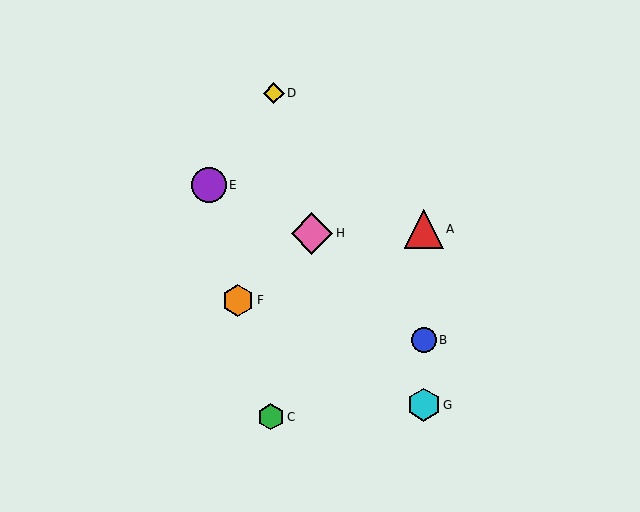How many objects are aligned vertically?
3 objects (A, B, G) are aligned vertically.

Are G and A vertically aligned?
Yes, both are at x≈424.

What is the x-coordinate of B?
Object B is at x≈424.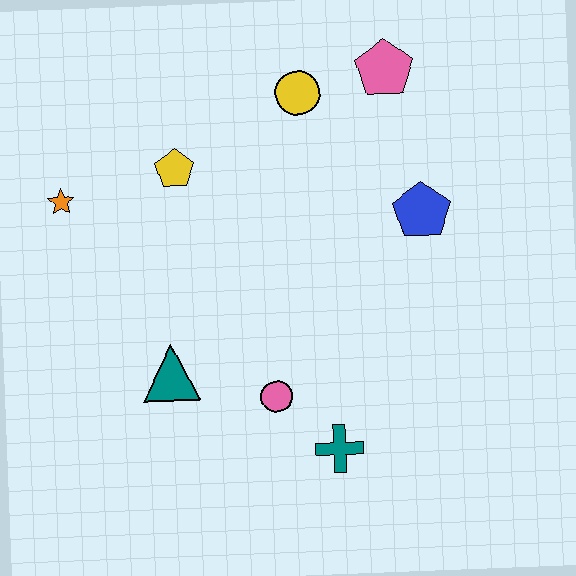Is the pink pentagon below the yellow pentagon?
No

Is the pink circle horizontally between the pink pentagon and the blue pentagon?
No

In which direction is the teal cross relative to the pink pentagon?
The teal cross is below the pink pentagon.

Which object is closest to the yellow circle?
The pink pentagon is closest to the yellow circle.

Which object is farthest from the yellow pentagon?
The teal cross is farthest from the yellow pentagon.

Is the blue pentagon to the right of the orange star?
Yes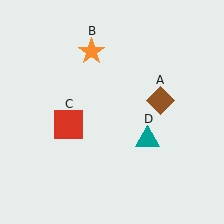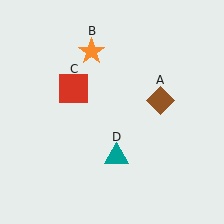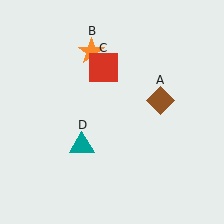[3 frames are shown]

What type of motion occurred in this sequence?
The red square (object C), teal triangle (object D) rotated clockwise around the center of the scene.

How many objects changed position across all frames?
2 objects changed position: red square (object C), teal triangle (object D).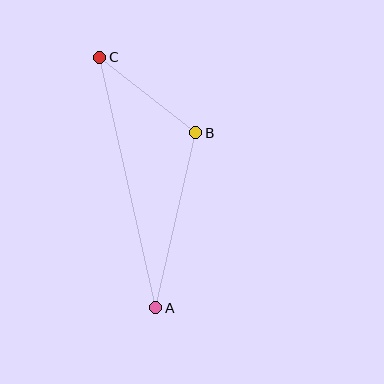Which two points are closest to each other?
Points B and C are closest to each other.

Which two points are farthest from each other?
Points A and C are farthest from each other.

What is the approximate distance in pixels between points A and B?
The distance between A and B is approximately 180 pixels.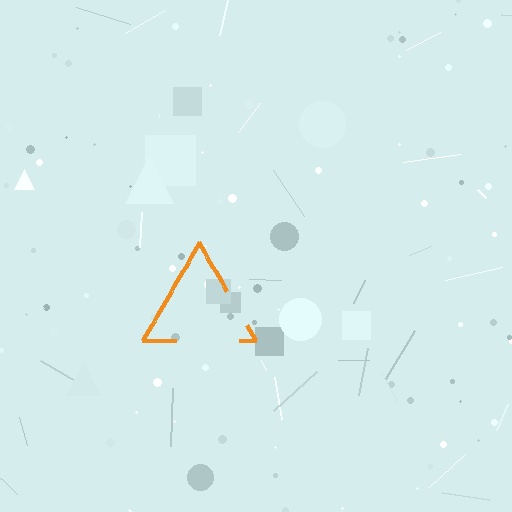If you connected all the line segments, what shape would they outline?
They would outline a triangle.